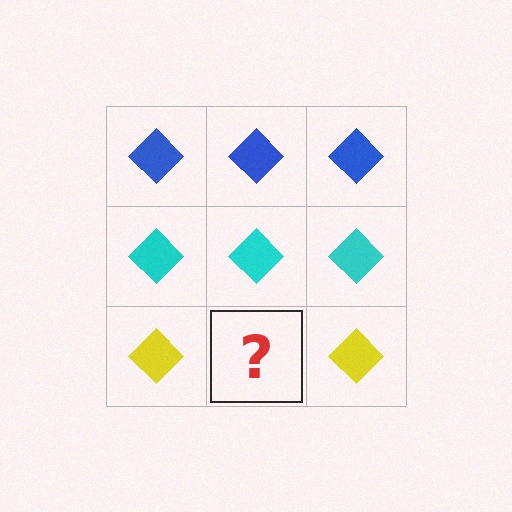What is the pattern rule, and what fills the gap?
The rule is that each row has a consistent color. The gap should be filled with a yellow diamond.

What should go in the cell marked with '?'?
The missing cell should contain a yellow diamond.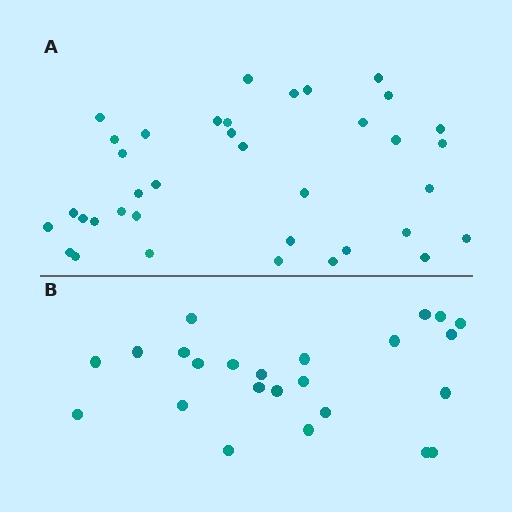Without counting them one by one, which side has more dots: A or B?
Region A (the top region) has more dots.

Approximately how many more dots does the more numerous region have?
Region A has approximately 15 more dots than region B.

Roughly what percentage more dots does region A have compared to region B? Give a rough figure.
About 55% more.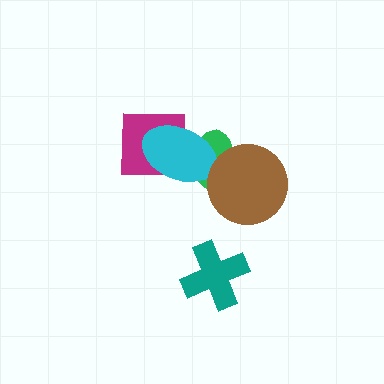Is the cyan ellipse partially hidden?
No, no other shape covers it.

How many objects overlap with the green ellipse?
3 objects overlap with the green ellipse.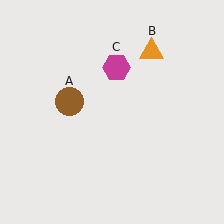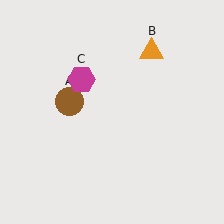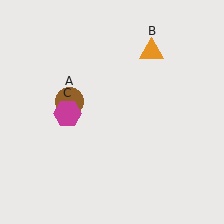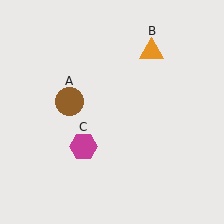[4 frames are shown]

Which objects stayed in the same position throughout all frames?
Brown circle (object A) and orange triangle (object B) remained stationary.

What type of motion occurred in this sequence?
The magenta hexagon (object C) rotated counterclockwise around the center of the scene.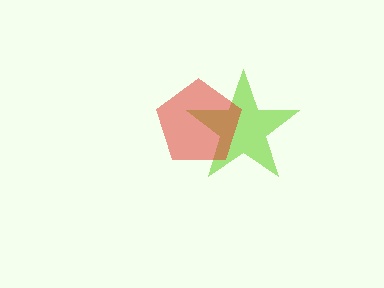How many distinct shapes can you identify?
There are 2 distinct shapes: a lime star, a red pentagon.